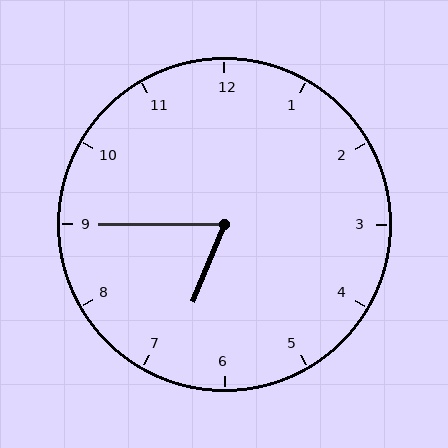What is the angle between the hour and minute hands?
Approximately 68 degrees.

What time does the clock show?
6:45.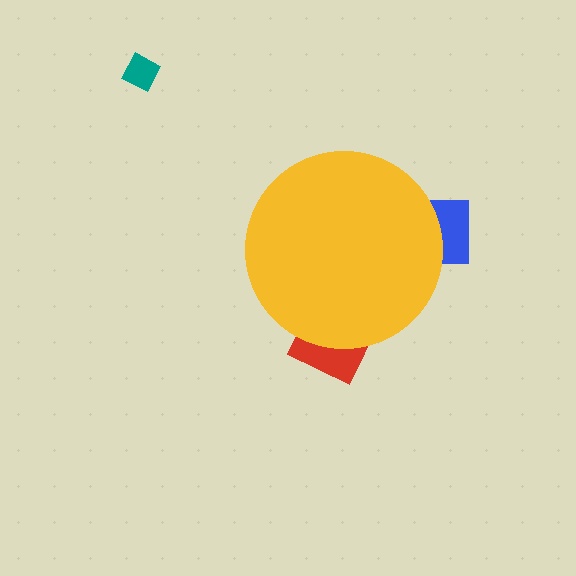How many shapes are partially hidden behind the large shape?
2 shapes are partially hidden.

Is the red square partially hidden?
Yes, the red square is partially hidden behind the yellow circle.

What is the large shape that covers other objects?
A yellow circle.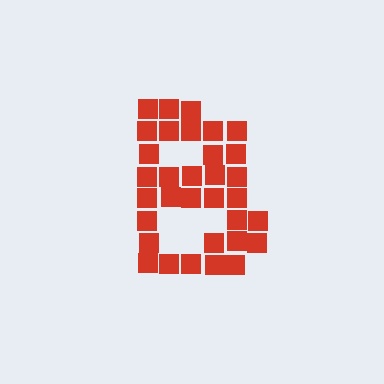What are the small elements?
The small elements are squares.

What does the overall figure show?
The overall figure shows the letter B.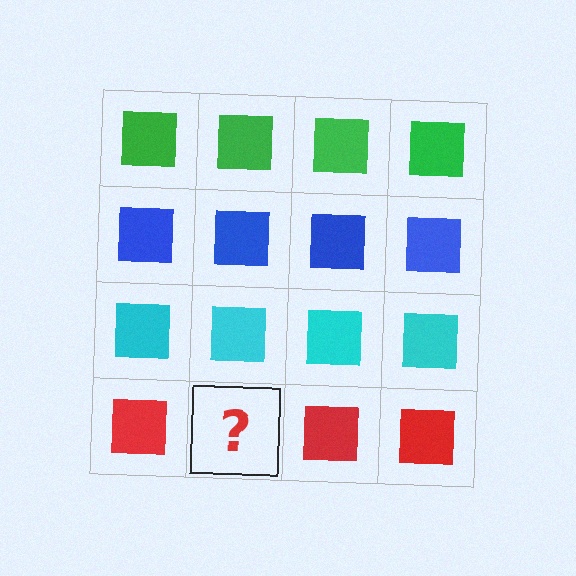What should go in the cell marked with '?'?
The missing cell should contain a red square.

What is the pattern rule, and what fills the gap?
The rule is that each row has a consistent color. The gap should be filled with a red square.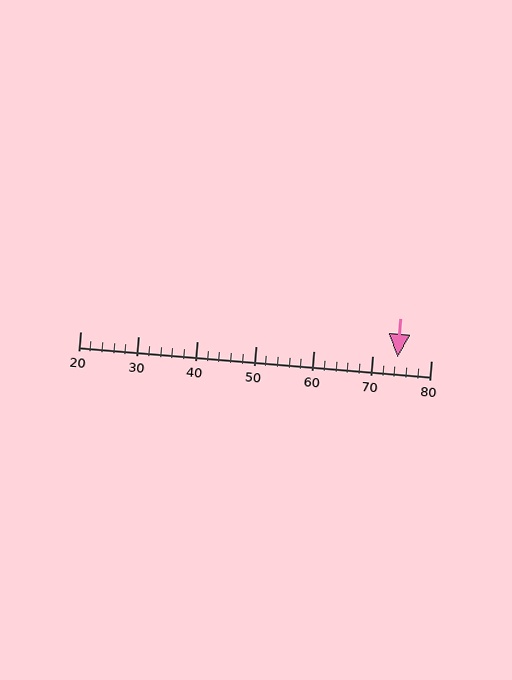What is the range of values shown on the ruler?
The ruler shows values from 20 to 80.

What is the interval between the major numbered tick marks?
The major tick marks are spaced 10 units apart.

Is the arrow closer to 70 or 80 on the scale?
The arrow is closer to 70.